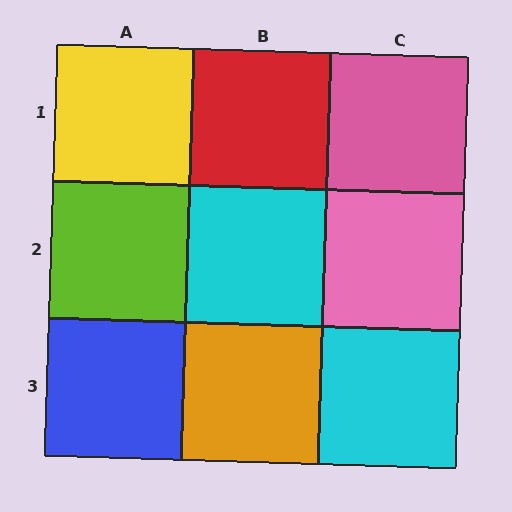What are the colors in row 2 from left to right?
Lime, cyan, pink.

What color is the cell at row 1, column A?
Yellow.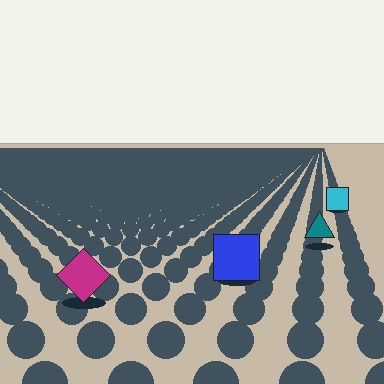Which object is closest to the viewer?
The magenta diamond is closest. The texture marks near it are larger and more spread out.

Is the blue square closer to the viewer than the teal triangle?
Yes. The blue square is closer — you can tell from the texture gradient: the ground texture is coarser near it.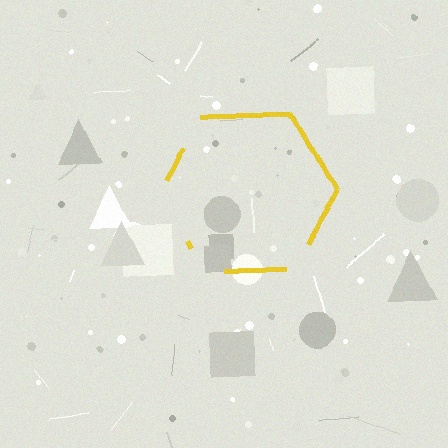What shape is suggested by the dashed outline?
The dashed outline suggests a hexagon.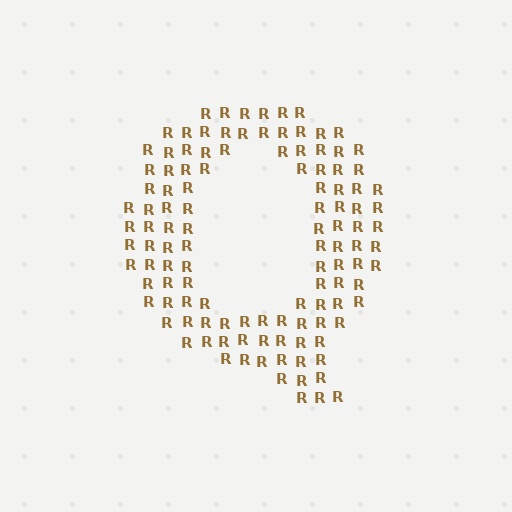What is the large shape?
The large shape is the letter Q.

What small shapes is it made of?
It is made of small letter R's.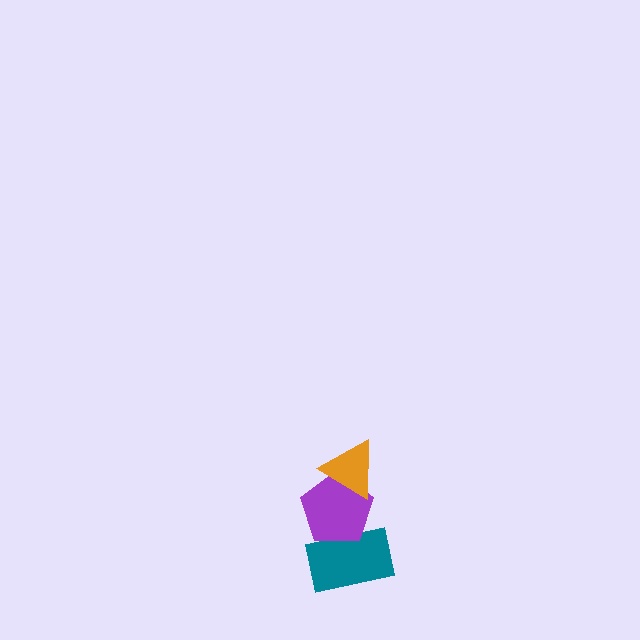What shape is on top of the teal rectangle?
The purple pentagon is on top of the teal rectangle.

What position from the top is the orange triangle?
The orange triangle is 1st from the top.